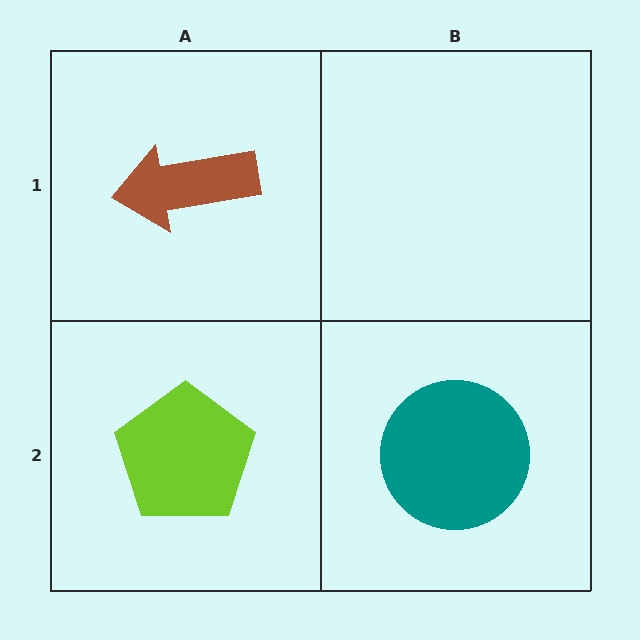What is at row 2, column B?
A teal circle.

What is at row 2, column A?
A lime pentagon.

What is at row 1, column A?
A brown arrow.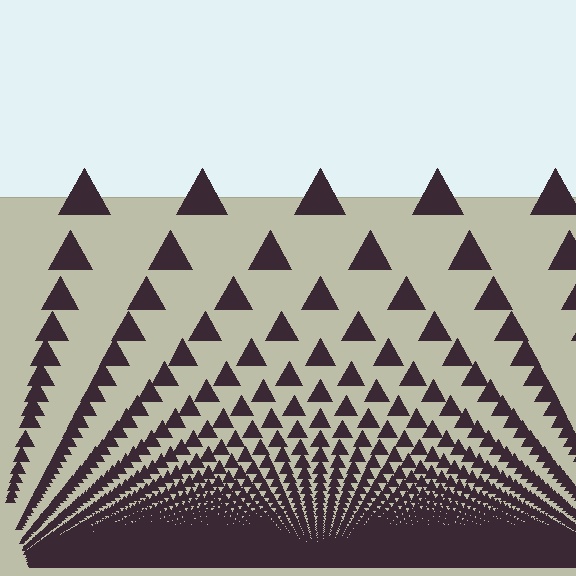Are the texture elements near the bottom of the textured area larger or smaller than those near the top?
Smaller. The gradient is inverted — elements near the bottom are smaller and denser.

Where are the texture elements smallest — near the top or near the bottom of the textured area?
Near the bottom.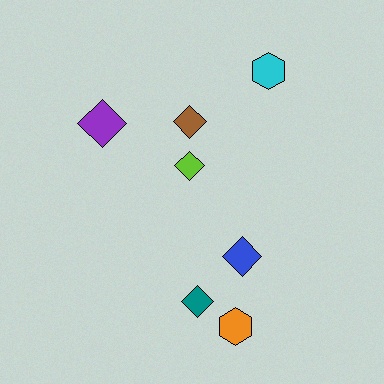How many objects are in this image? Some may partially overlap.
There are 7 objects.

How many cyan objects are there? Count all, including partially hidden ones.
There is 1 cyan object.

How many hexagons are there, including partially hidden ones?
There are 2 hexagons.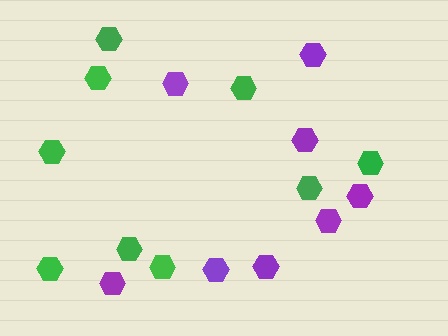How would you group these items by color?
There are 2 groups: one group of green hexagons (9) and one group of purple hexagons (8).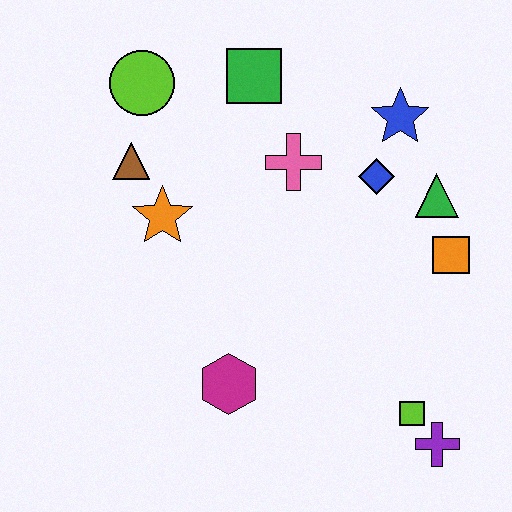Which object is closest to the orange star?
The brown triangle is closest to the orange star.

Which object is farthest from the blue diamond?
The purple cross is farthest from the blue diamond.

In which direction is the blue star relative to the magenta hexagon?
The blue star is above the magenta hexagon.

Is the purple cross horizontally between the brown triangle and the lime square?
No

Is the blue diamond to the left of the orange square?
Yes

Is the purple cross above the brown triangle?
No